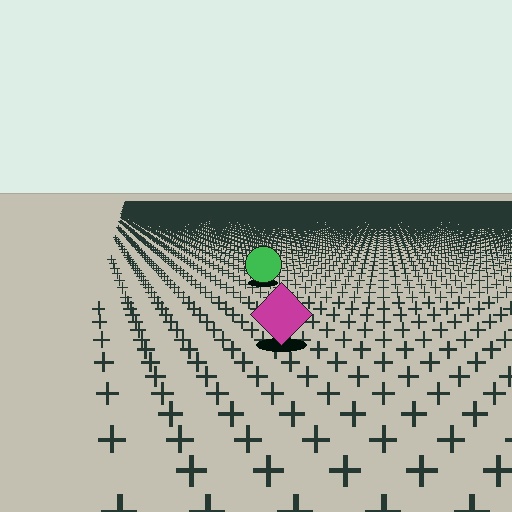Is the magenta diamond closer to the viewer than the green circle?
Yes. The magenta diamond is closer — you can tell from the texture gradient: the ground texture is coarser near it.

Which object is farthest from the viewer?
The green circle is farthest from the viewer. It appears smaller and the ground texture around it is denser.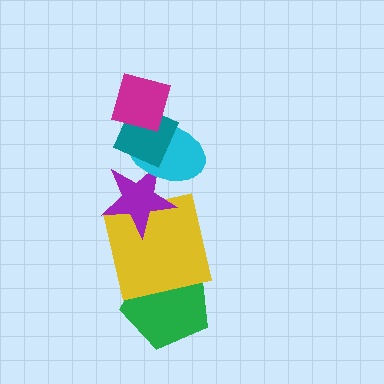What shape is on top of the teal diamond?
The magenta diamond is on top of the teal diamond.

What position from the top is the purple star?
The purple star is 4th from the top.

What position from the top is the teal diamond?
The teal diamond is 2nd from the top.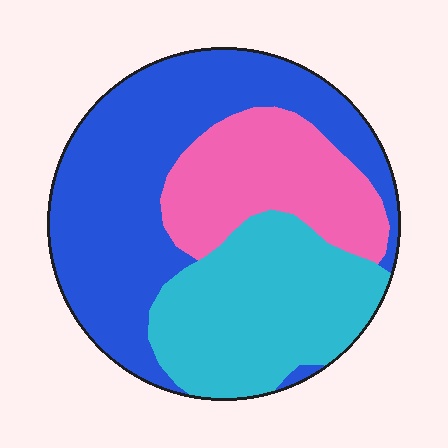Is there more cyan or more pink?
Cyan.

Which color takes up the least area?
Pink, at roughly 25%.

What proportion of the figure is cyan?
Cyan covers 31% of the figure.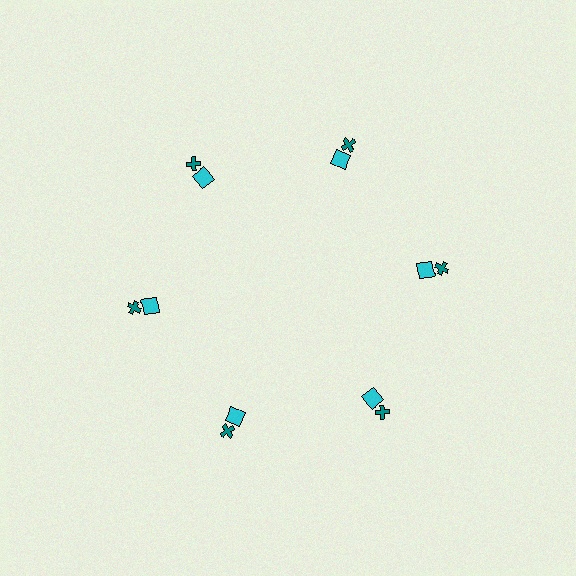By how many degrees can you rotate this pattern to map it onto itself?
The pattern maps onto itself every 60 degrees of rotation.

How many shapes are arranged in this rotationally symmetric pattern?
There are 12 shapes, arranged in 6 groups of 2.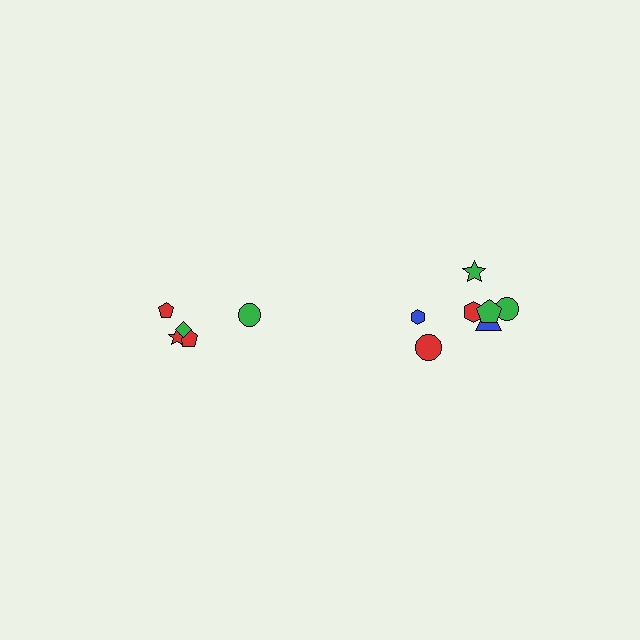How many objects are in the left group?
There are 5 objects.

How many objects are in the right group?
There are 7 objects.